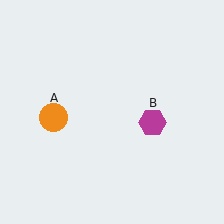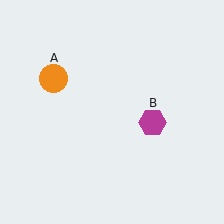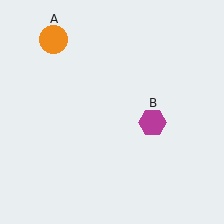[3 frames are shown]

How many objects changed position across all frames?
1 object changed position: orange circle (object A).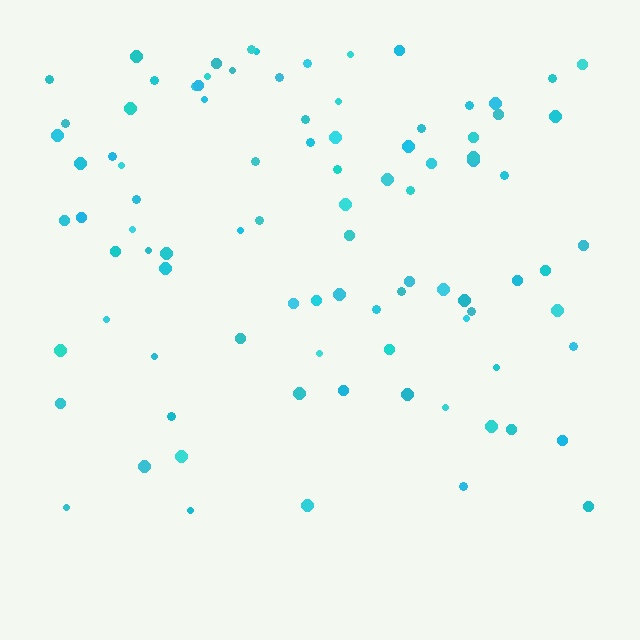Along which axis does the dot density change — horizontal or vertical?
Vertical.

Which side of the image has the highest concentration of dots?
The top.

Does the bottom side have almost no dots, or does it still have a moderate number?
Still a moderate number, just noticeably fewer than the top.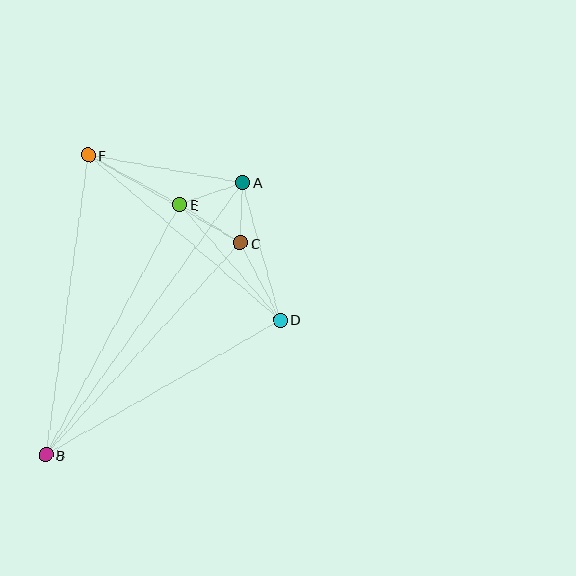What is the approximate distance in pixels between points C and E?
The distance between C and E is approximately 72 pixels.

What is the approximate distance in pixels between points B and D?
The distance between B and D is approximately 270 pixels.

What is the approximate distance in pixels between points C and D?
The distance between C and D is approximately 87 pixels.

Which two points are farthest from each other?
Points A and B are farthest from each other.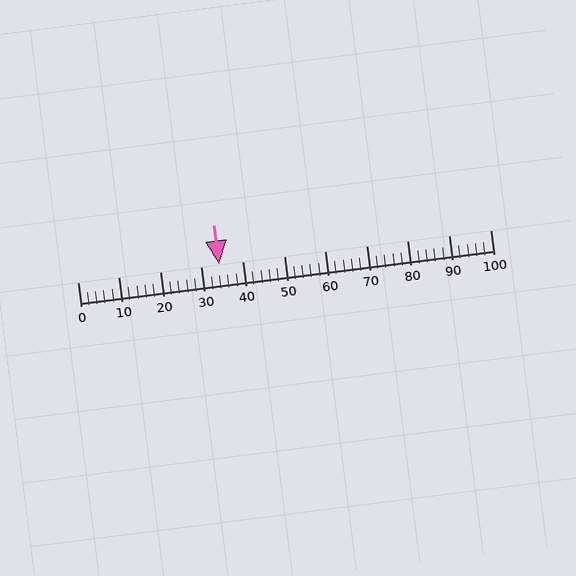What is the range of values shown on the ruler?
The ruler shows values from 0 to 100.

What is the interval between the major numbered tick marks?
The major tick marks are spaced 10 units apart.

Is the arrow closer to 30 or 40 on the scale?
The arrow is closer to 30.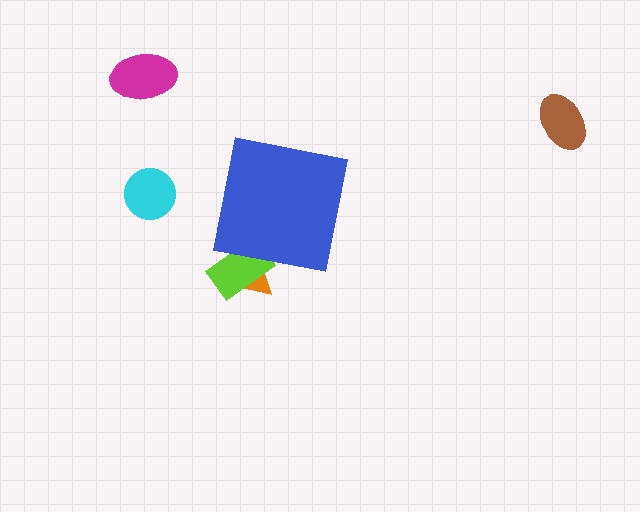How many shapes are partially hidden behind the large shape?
2 shapes are partially hidden.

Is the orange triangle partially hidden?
Yes, the orange triangle is partially hidden behind the blue square.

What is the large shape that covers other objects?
A blue square.